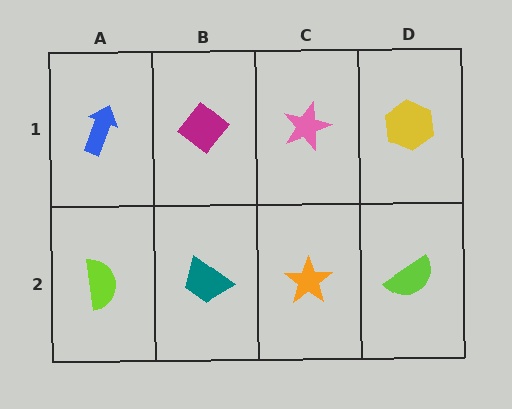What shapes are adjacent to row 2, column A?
A blue arrow (row 1, column A), a teal trapezoid (row 2, column B).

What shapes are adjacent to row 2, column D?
A yellow hexagon (row 1, column D), an orange star (row 2, column C).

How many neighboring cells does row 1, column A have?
2.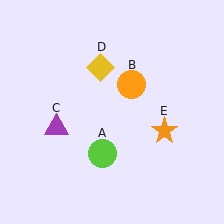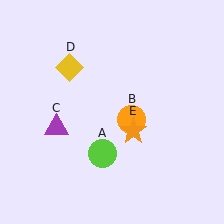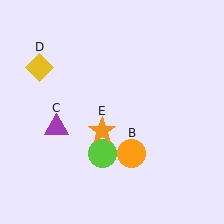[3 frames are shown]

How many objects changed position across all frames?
3 objects changed position: orange circle (object B), yellow diamond (object D), orange star (object E).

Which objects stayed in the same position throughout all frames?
Lime circle (object A) and purple triangle (object C) remained stationary.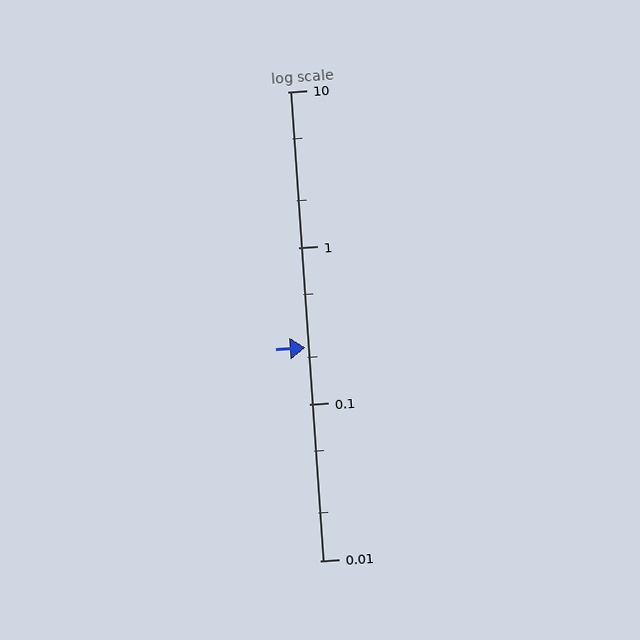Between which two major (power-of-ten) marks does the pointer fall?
The pointer is between 0.1 and 1.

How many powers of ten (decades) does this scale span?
The scale spans 3 decades, from 0.01 to 10.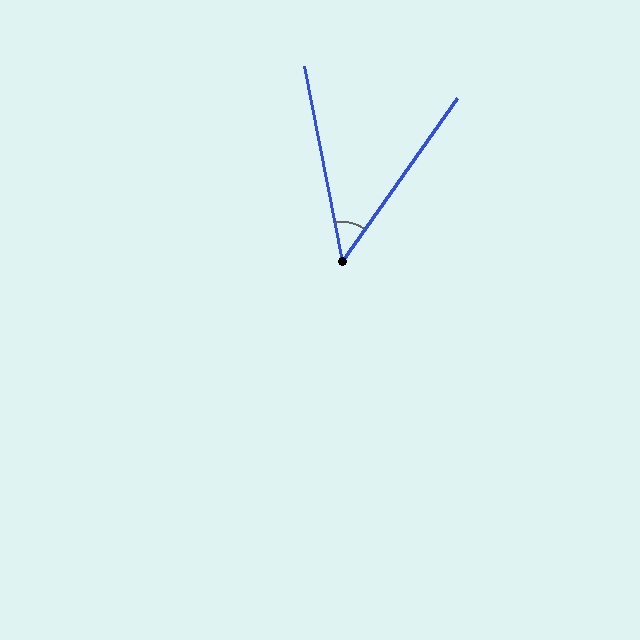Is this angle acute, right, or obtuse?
It is acute.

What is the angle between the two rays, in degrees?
Approximately 46 degrees.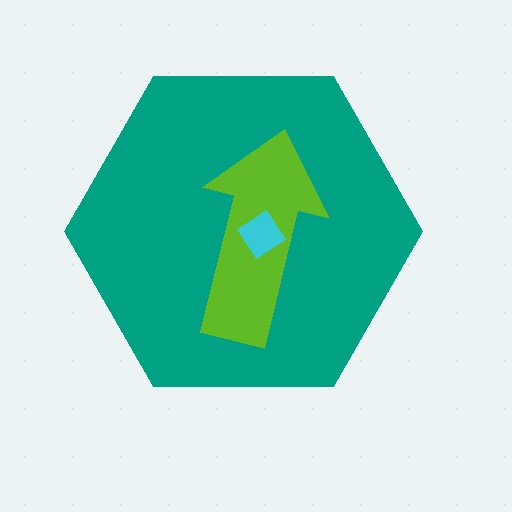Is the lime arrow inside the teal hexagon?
Yes.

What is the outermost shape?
The teal hexagon.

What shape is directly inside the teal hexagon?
The lime arrow.